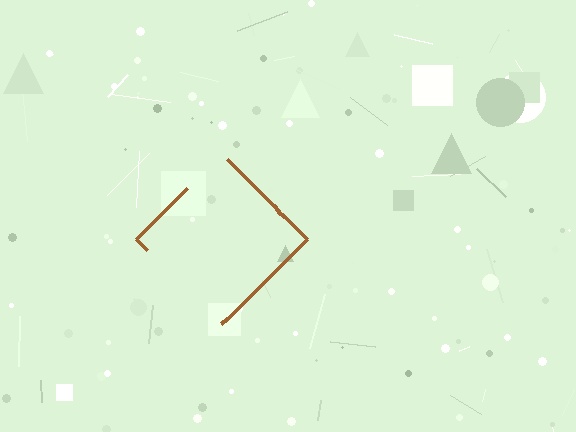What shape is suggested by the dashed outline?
The dashed outline suggests a diamond.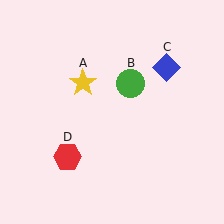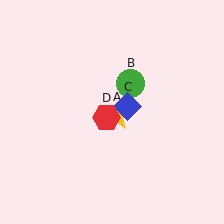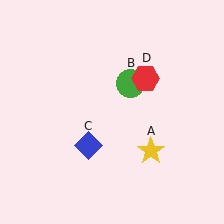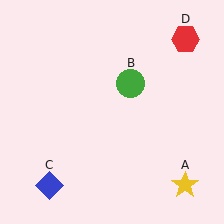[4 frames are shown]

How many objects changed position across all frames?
3 objects changed position: yellow star (object A), blue diamond (object C), red hexagon (object D).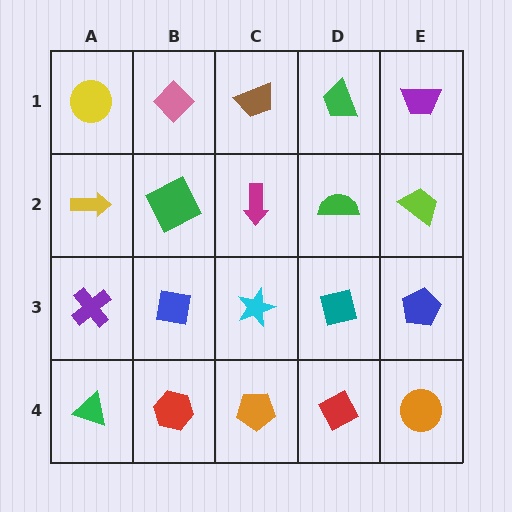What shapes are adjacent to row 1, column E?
A lime trapezoid (row 2, column E), a green trapezoid (row 1, column D).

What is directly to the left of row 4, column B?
A green triangle.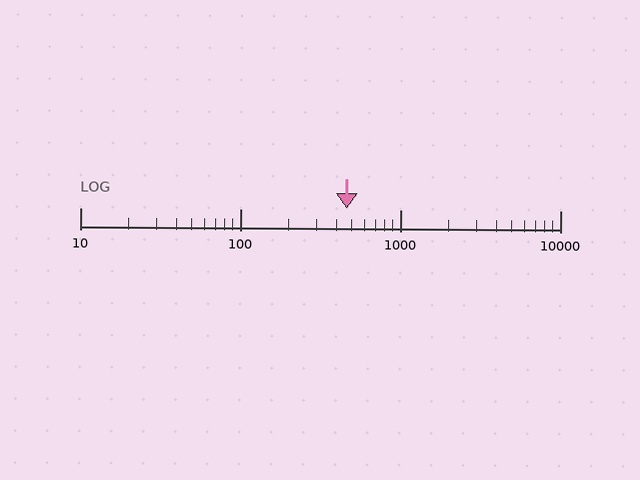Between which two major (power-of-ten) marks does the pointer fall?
The pointer is between 100 and 1000.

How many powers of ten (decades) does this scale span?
The scale spans 3 decades, from 10 to 10000.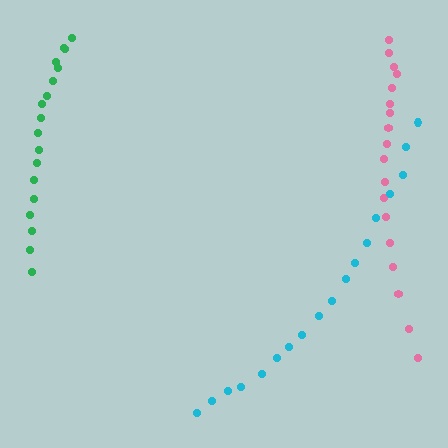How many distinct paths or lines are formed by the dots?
There are 3 distinct paths.